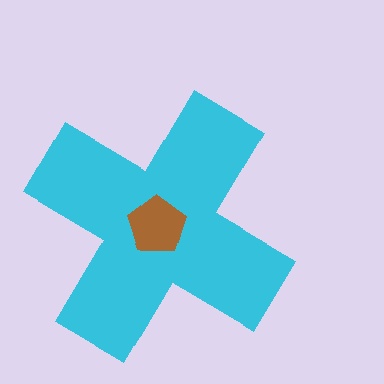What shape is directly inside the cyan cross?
The brown pentagon.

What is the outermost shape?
The cyan cross.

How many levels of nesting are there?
2.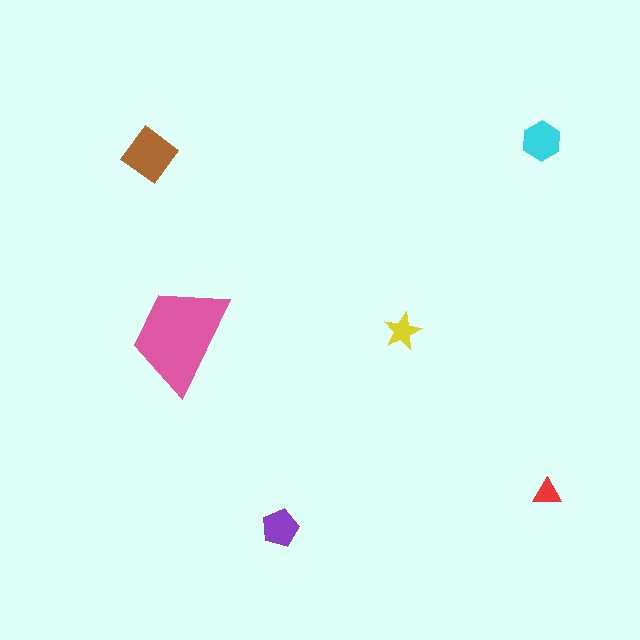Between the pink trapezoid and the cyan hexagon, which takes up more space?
The pink trapezoid.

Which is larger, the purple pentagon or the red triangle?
The purple pentagon.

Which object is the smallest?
The red triangle.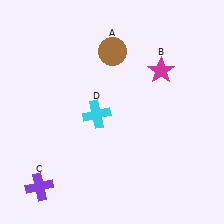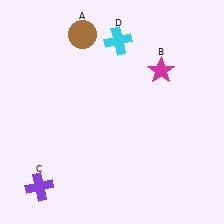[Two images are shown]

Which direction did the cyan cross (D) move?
The cyan cross (D) moved up.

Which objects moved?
The objects that moved are: the brown circle (A), the cyan cross (D).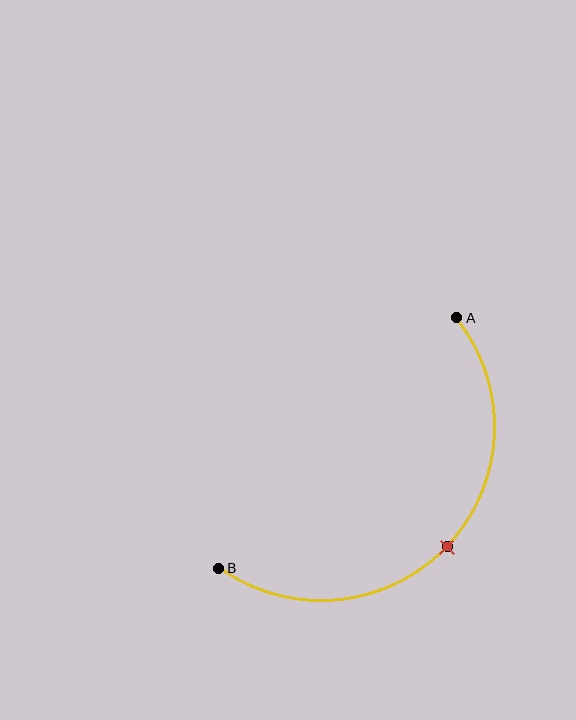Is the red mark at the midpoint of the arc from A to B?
Yes. The red mark lies on the arc at equal arc-length from both A and B — it is the arc midpoint.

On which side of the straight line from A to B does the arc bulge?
The arc bulges below and to the right of the straight line connecting A and B.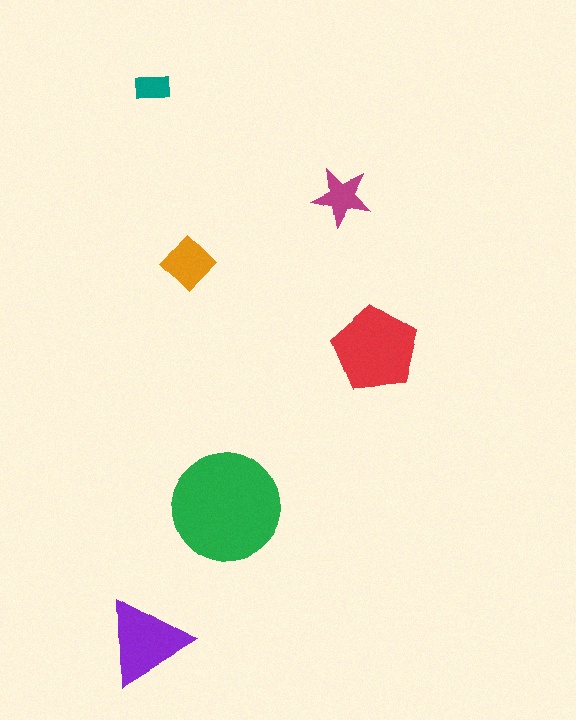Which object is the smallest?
The teal rectangle.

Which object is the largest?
The green circle.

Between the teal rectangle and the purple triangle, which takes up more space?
The purple triangle.